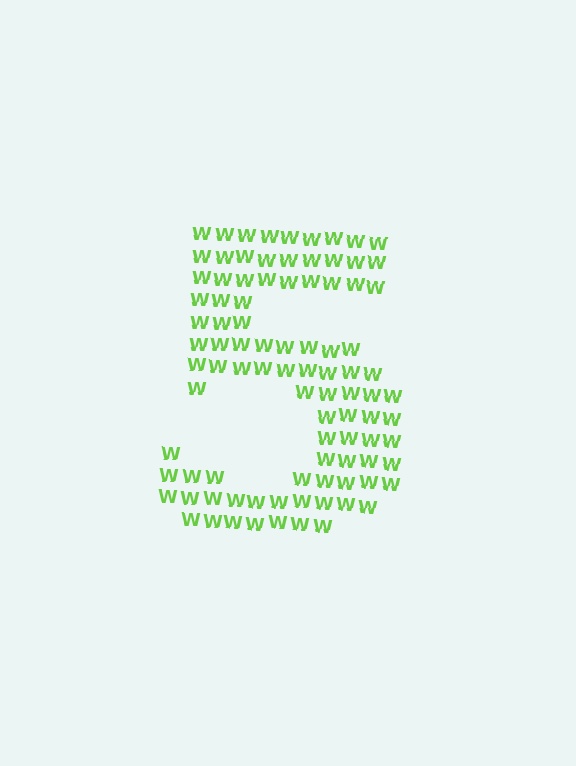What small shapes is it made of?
It is made of small letter W's.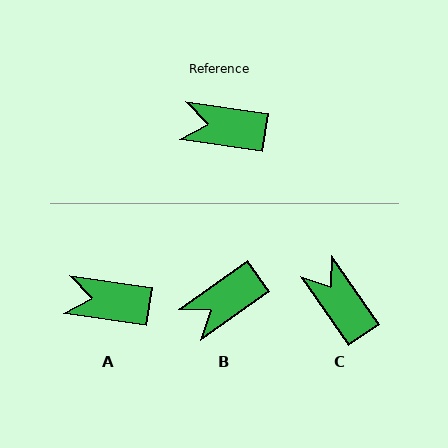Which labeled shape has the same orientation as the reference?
A.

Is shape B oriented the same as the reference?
No, it is off by about 44 degrees.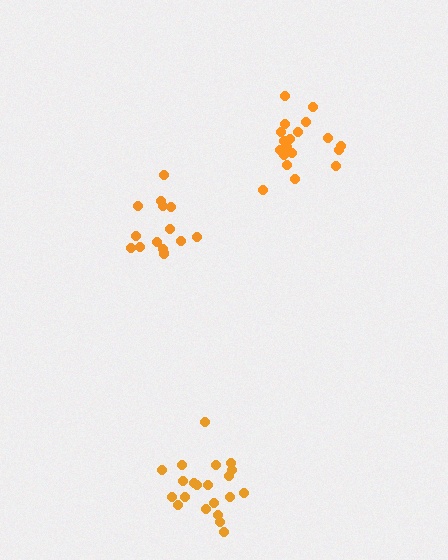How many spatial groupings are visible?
There are 3 spatial groupings.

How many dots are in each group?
Group 1: 15 dots, Group 2: 19 dots, Group 3: 21 dots (55 total).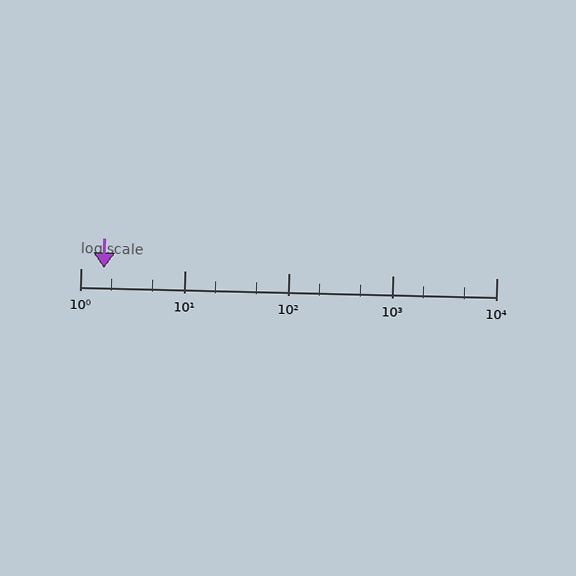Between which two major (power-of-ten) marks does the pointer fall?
The pointer is between 1 and 10.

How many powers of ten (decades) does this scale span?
The scale spans 4 decades, from 1 to 10000.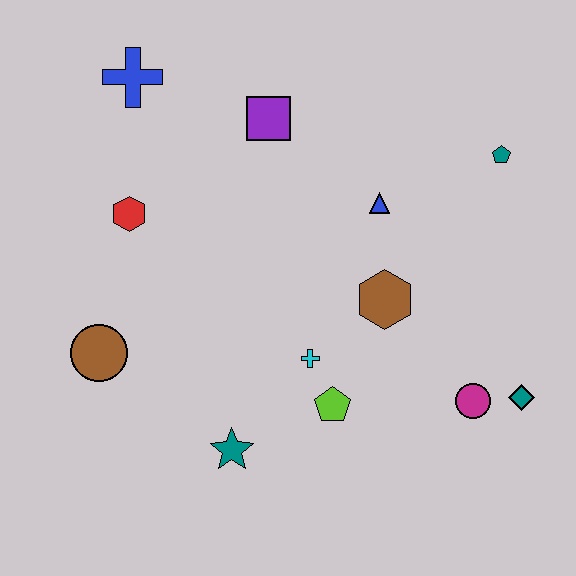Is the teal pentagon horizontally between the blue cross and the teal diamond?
Yes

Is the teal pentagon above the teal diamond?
Yes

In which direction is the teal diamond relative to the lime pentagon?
The teal diamond is to the right of the lime pentagon.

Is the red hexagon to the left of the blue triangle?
Yes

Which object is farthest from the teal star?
The teal pentagon is farthest from the teal star.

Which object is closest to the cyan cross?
The lime pentagon is closest to the cyan cross.